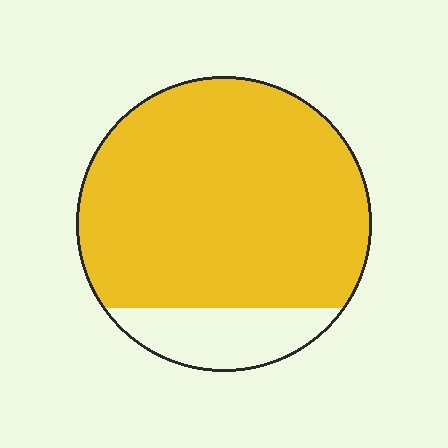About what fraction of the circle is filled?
About five sixths (5/6).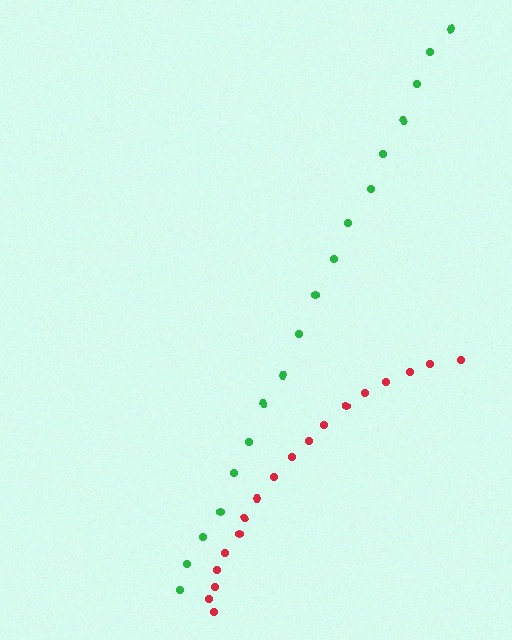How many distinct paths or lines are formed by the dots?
There are 2 distinct paths.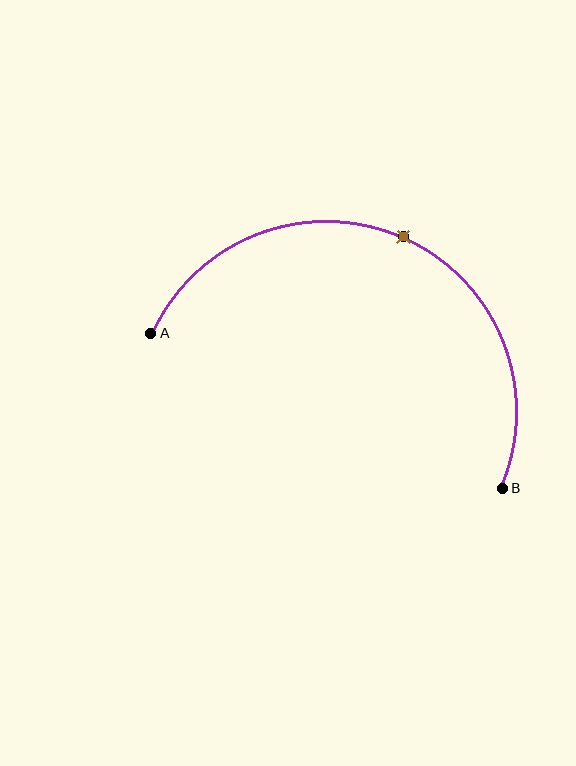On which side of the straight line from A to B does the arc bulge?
The arc bulges above the straight line connecting A and B.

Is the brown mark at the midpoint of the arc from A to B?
Yes. The brown mark lies on the arc at equal arc-length from both A and B — it is the arc midpoint.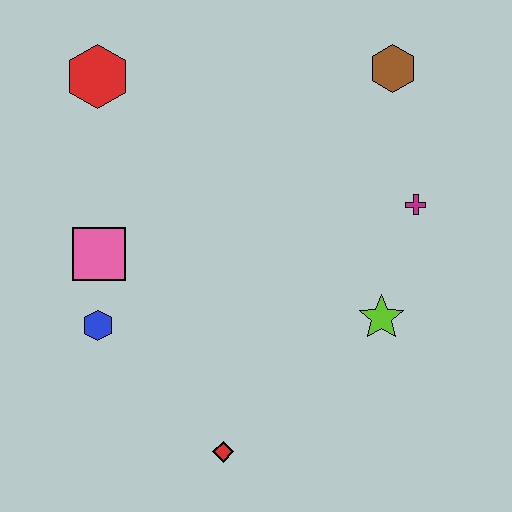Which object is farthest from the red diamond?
The brown hexagon is farthest from the red diamond.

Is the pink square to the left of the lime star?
Yes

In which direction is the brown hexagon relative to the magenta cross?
The brown hexagon is above the magenta cross.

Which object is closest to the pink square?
The blue hexagon is closest to the pink square.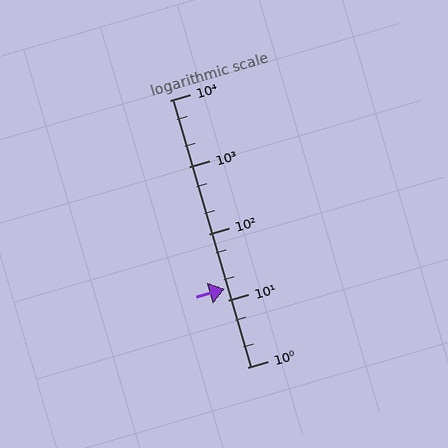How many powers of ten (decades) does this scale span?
The scale spans 4 decades, from 1 to 10000.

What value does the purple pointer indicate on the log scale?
The pointer indicates approximately 15.